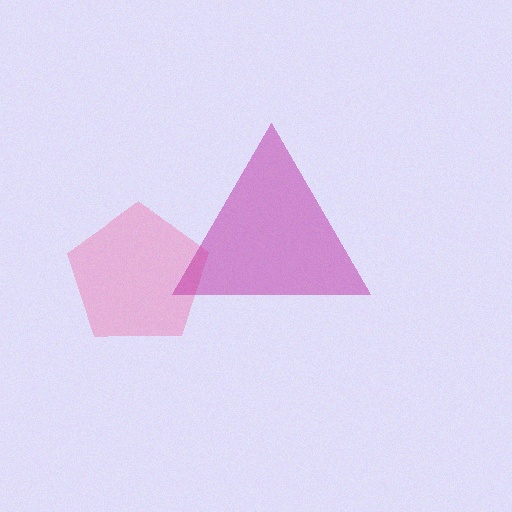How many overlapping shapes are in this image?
There are 2 overlapping shapes in the image.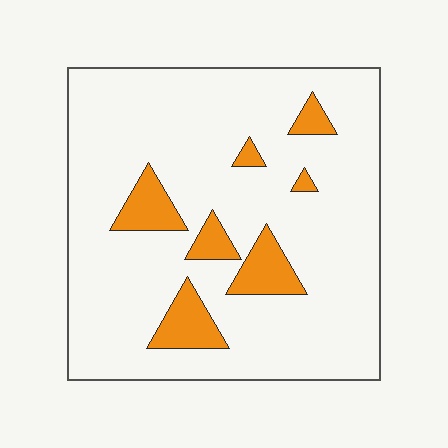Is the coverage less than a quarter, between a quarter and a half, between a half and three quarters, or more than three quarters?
Less than a quarter.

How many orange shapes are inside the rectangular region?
7.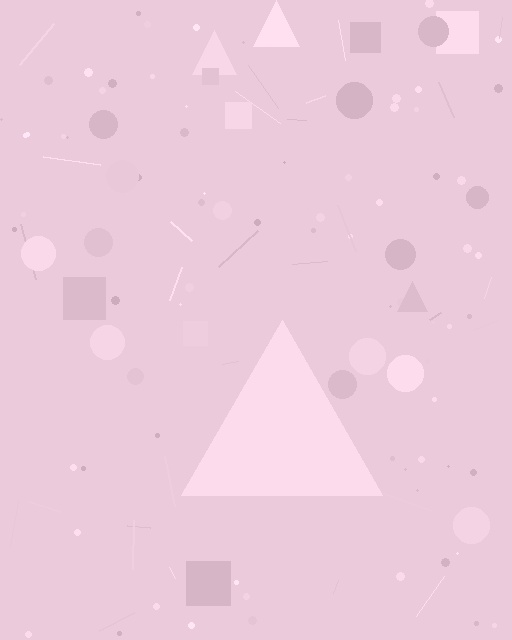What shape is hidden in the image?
A triangle is hidden in the image.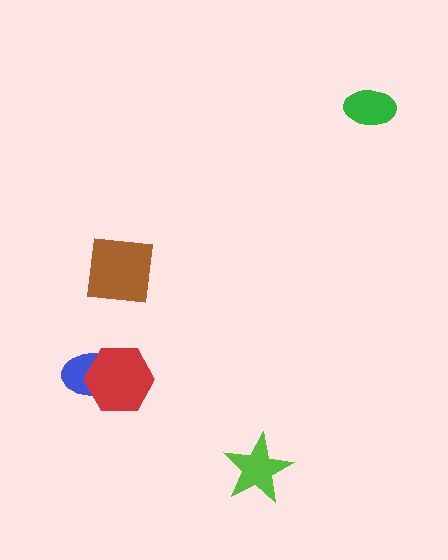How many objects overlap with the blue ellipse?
1 object overlaps with the blue ellipse.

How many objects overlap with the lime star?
0 objects overlap with the lime star.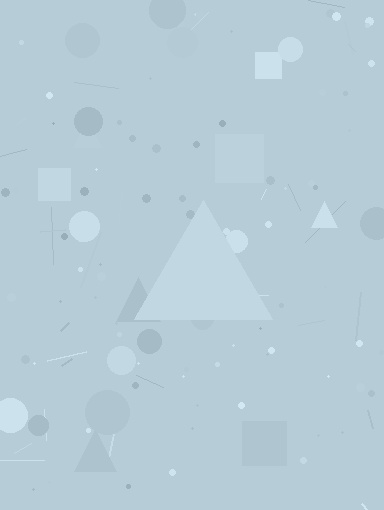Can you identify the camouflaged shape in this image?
The camouflaged shape is a triangle.